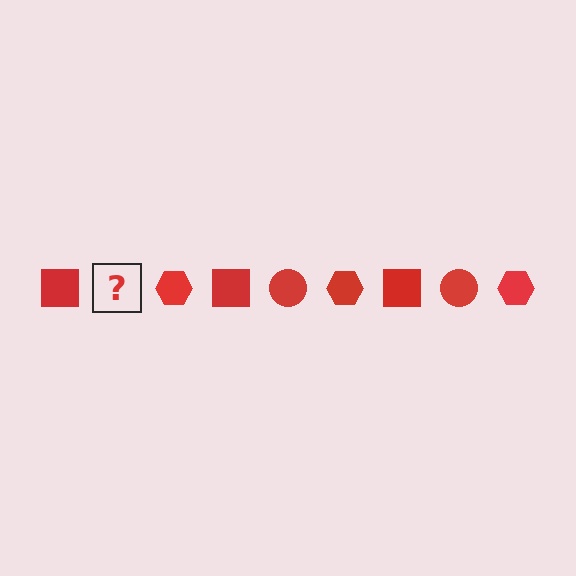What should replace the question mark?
The question mark should be replaced with a red circle.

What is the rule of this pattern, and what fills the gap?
The rule is that the pattern cycles through square, circle, hexagon shapes in red. The gap should be filled with a red circle.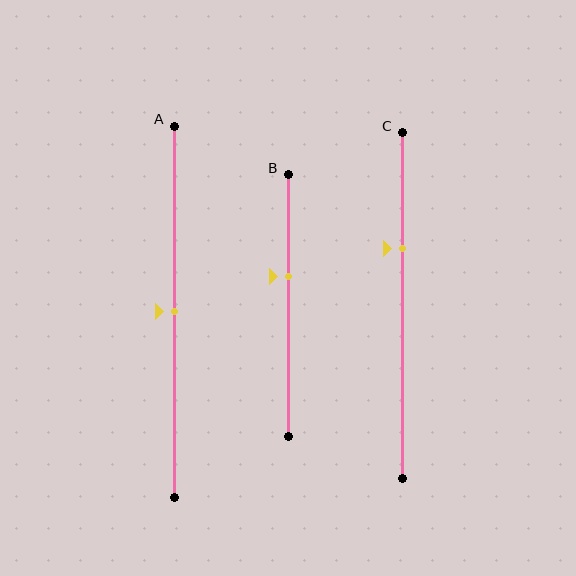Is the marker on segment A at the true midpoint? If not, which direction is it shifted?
Yes, the marker on segment A is at the true midpoint.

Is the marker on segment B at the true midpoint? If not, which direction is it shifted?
No, the marker on segment B is shifted upward by about 11% of the segment length.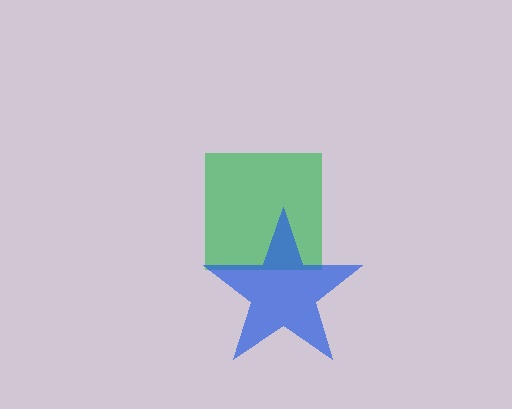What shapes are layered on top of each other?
The layered shapes are: a green square, a blue star.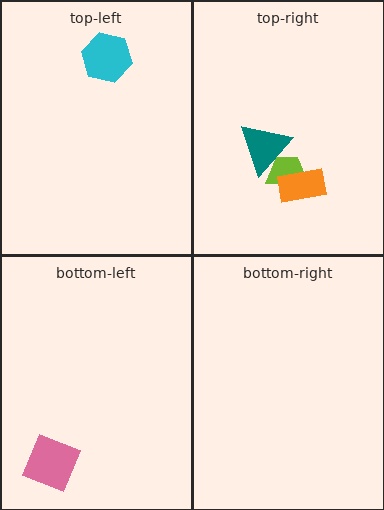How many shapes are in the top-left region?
1.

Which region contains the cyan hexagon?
The top-left region.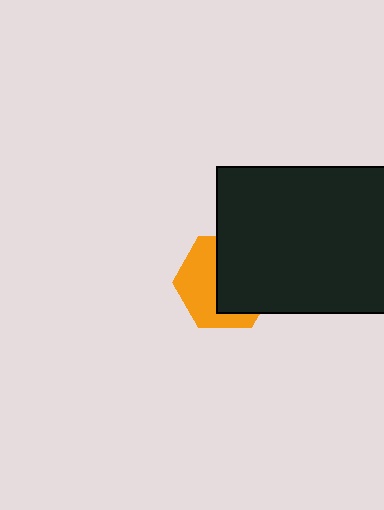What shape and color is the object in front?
The object in front is a black rectangle.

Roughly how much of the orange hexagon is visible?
About half of it is visible (roughly 46%).